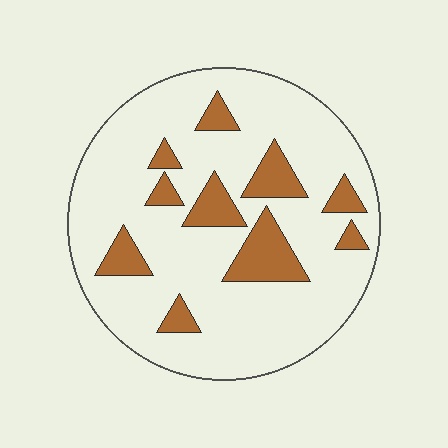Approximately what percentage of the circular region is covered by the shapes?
Approximately 20%.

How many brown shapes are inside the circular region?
10.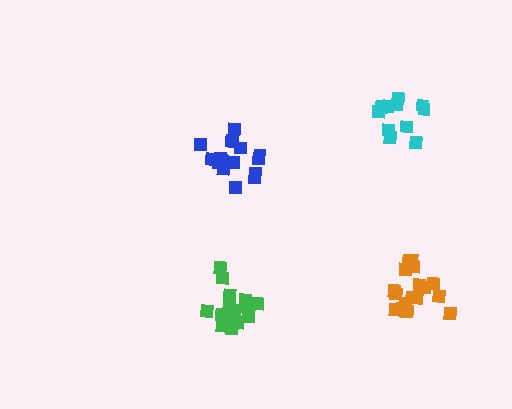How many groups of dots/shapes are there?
There are 4 groups.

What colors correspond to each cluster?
The clusters are colored: blue, cyan, green, orange.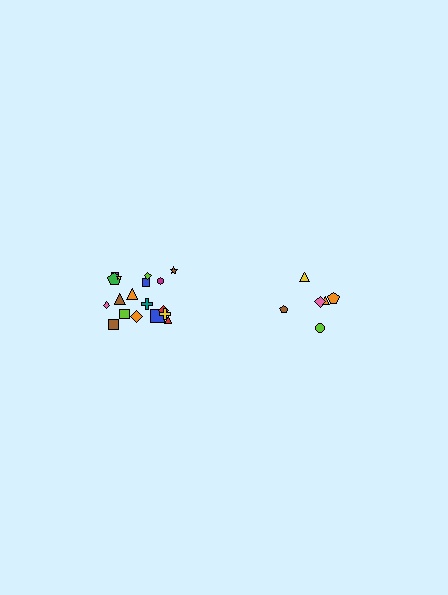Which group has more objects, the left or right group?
The left group.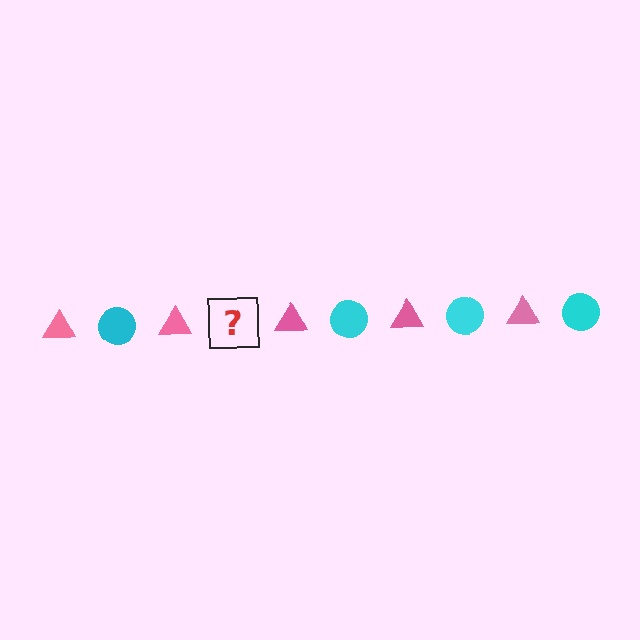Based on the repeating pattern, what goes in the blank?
The blank should be a cyan circle.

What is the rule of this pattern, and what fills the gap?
The rule is that the pattern alternates between pink triangle and cyan circle. The gap should be filled with a cyan circle.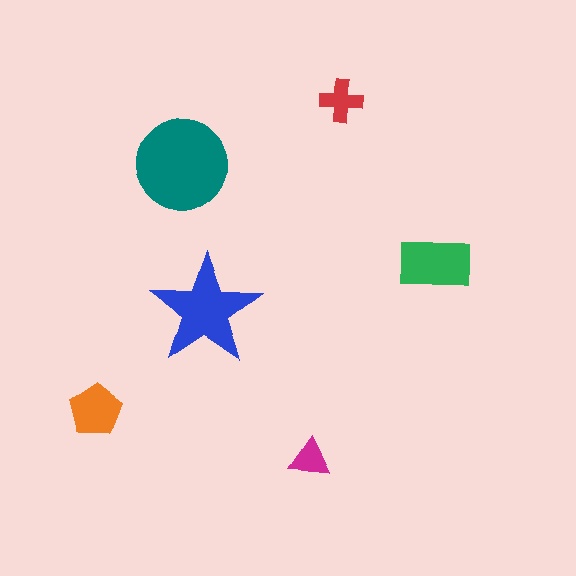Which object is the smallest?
The magenta triangle.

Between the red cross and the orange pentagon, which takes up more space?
The orange pentagon.